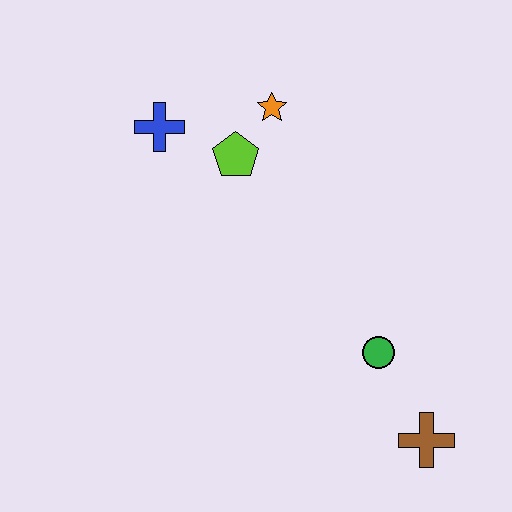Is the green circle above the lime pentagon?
No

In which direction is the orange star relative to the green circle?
The orange star is above the green circle.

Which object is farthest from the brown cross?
The blue cross is farthest from the brown cross.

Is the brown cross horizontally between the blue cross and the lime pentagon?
No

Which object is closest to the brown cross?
The green circle is closest to the brown cross.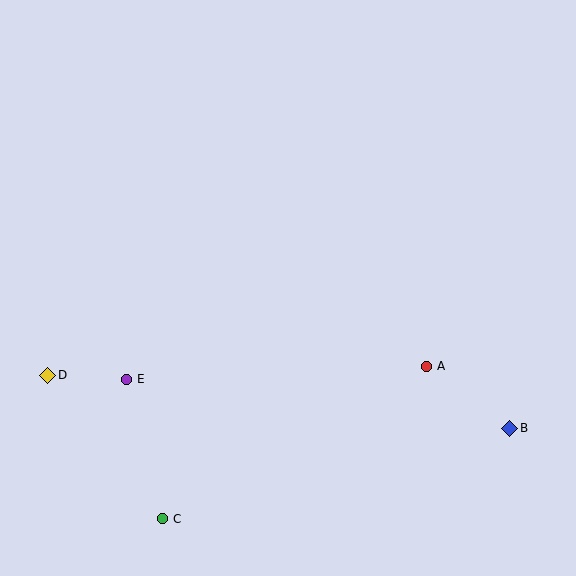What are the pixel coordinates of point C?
Point C is at (163, 519).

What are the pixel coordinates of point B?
Point B is at (510, 428).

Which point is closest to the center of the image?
Point A at (427, 366) is closest to the center.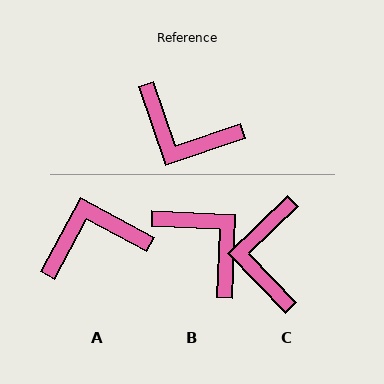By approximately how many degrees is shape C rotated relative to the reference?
Approximately 65 degrees clockwise.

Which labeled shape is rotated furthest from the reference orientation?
B, about 159 degrees away.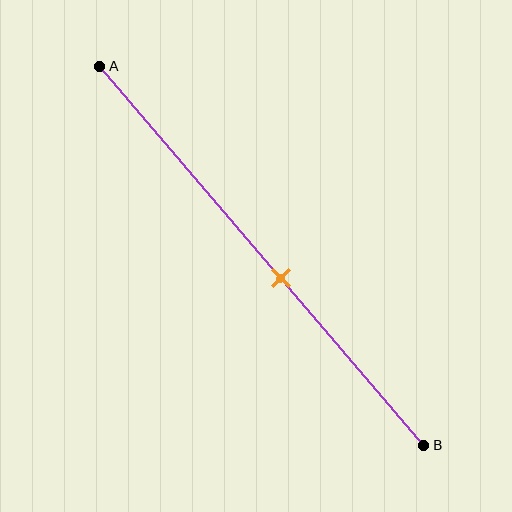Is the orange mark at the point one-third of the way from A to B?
No, the mark is at about 55% from A, not at the 33% one-third point.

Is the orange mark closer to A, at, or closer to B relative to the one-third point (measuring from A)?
The orange mark is closer to point B than the one-third point of segment AB.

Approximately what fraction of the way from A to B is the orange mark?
The orange mark is approximately 55% of the way from A to B.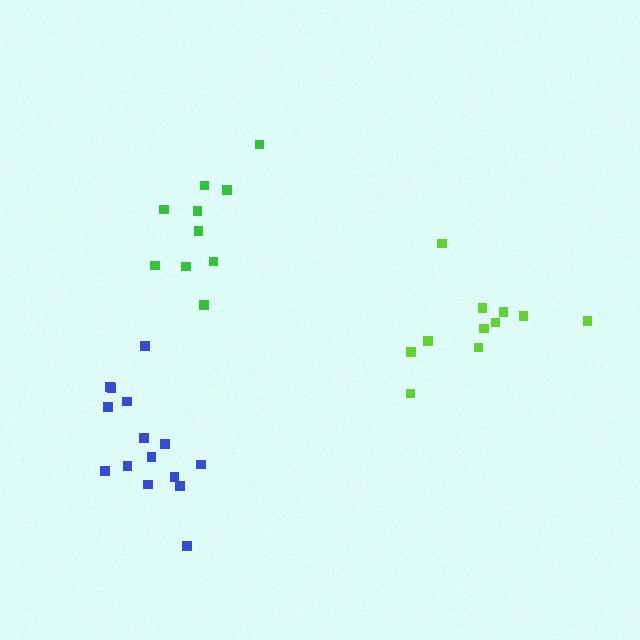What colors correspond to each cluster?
The clusters are colored: green, lime, blue.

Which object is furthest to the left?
The blue cluster is leftmost.